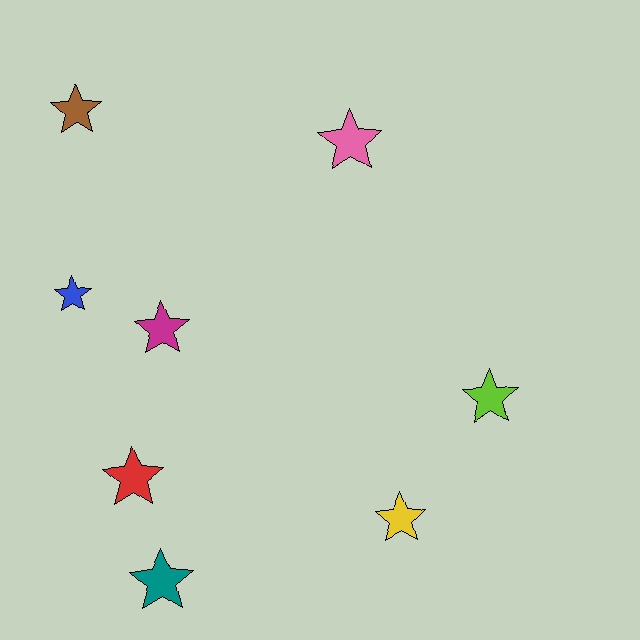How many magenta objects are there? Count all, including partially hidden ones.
There is 1 magenta object.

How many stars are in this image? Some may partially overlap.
There are 8 stars.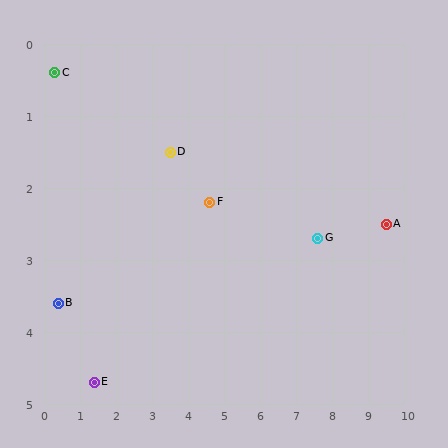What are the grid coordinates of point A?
Point A is at approximately (9.5, 2.5).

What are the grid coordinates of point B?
Point B is at approximately (0.4, 3.6).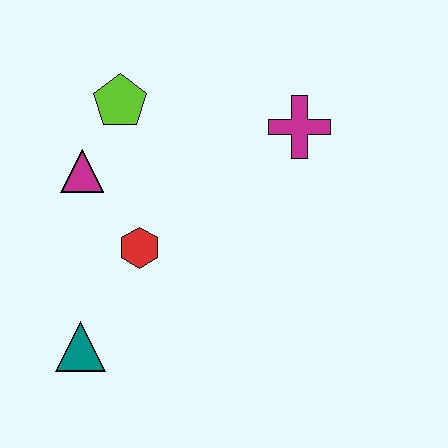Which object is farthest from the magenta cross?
The teal triangle is farthest from the magenta cross.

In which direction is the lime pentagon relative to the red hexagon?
The lime pentagon is above the red hexagon.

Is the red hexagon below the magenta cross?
Yes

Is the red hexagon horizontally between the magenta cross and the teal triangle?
Yes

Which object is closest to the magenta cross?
The lime pentagon is closest to the magenta cross.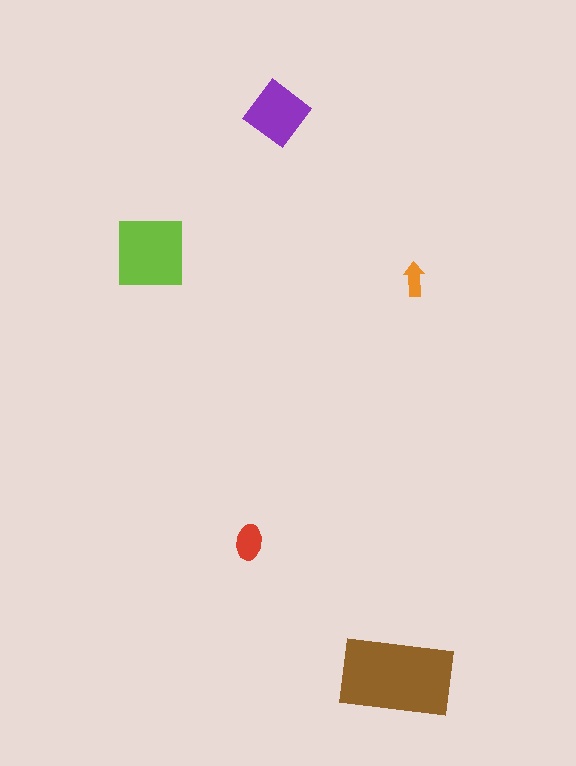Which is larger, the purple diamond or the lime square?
The lime square.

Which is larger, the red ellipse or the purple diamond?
The purple diamond.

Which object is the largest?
The brown rectangle.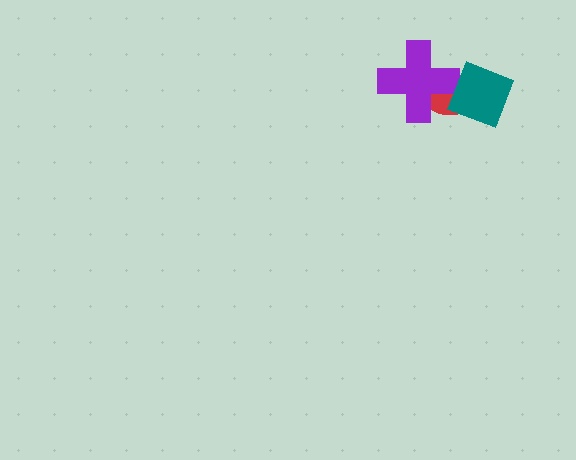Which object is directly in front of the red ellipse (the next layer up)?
The purple cross is directly in front of the red ellipse.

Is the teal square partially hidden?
No, no other shape covers it.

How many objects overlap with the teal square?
1 object overlaps with the teal square.